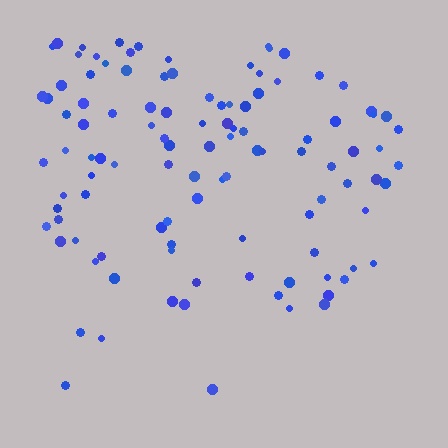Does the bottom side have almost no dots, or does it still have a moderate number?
Still a moderate number, just noticeably fewer than the top.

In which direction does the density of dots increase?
From bottom to top, with the top side densest.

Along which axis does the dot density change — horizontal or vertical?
Vertical.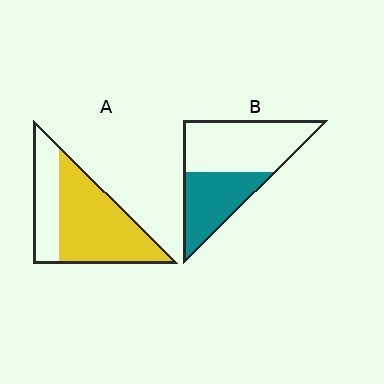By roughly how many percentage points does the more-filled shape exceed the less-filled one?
By roughly 25 percentage points (A over B).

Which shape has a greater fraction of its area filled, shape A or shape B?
Shape A.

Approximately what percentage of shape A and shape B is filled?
A is approximately 65% and B is approximately 40%.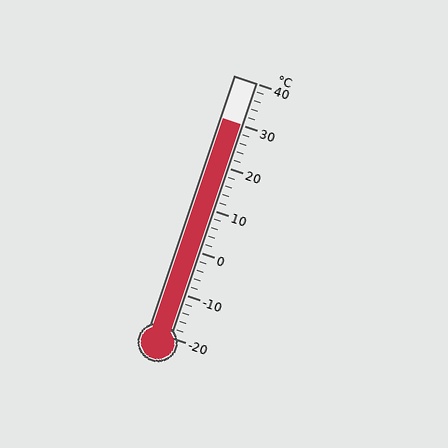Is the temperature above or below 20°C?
The temperature is above 20°C.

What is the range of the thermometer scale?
The thermometer scale ranges from -20°C to 40°C.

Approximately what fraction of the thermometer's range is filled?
The thermometer is filled to approximately 85% of its range.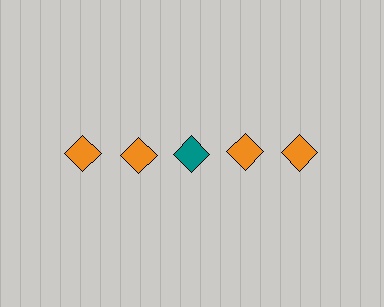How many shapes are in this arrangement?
There are 5 shapes arranged in a grid pattern.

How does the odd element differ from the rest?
It has a different color: teal instead of orange.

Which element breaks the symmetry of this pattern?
The teal diamond in the top row, center column breaks the symmetry. All other shapes are orange diamonds.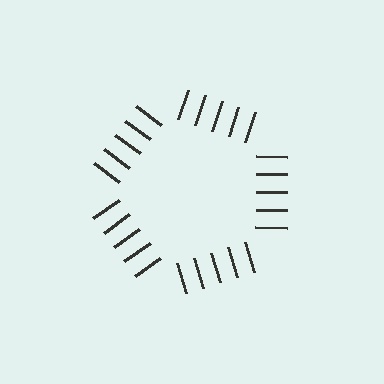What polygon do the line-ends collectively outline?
An illusory pentagon — the line segments terminate on its edges but no continuous stroke is drawn.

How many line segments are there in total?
25 — 5 along each of the 5 edges.